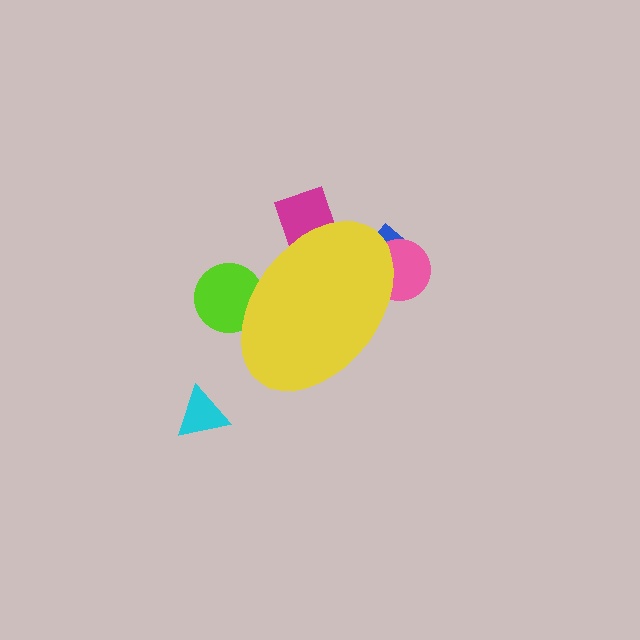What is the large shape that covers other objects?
A yellow ellipse.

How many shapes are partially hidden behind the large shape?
4 shapes are partially hidden.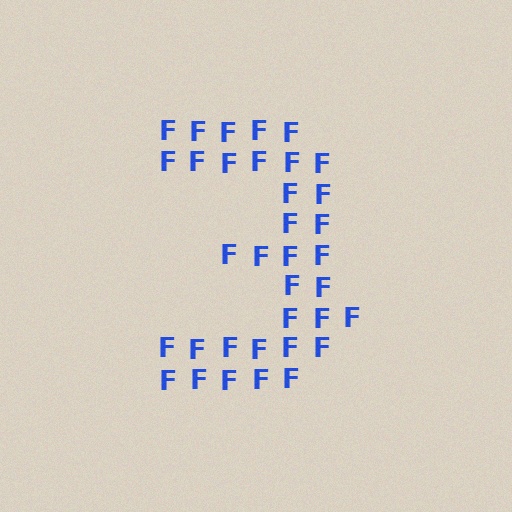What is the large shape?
The large shape is the digit 3.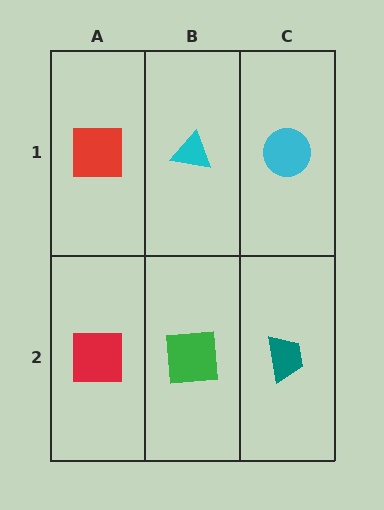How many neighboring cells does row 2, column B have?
3.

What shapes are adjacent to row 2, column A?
A red square (row 1, column A), a green square (row 2, column B).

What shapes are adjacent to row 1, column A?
A red square (row 2, column A), a cyan triangle (row 1, column B).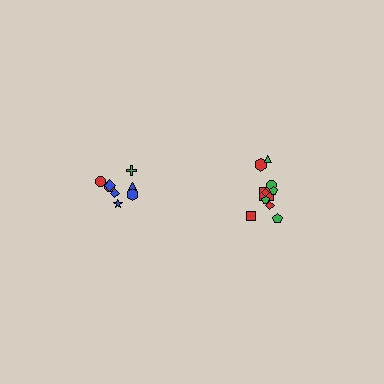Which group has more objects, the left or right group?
The right group.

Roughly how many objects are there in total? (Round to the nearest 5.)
Roughly 20 objects in total.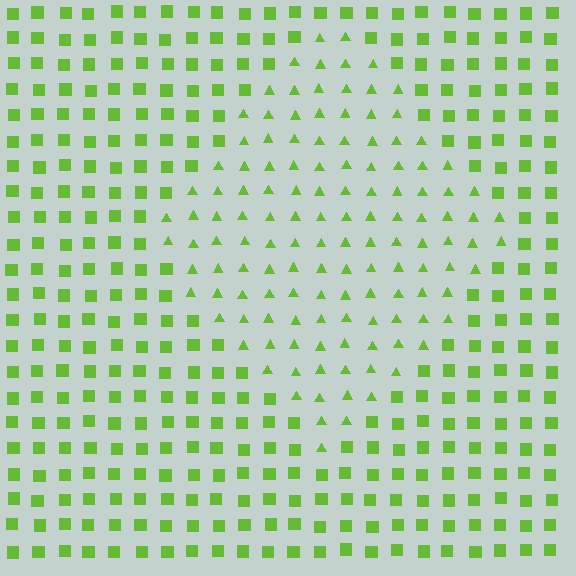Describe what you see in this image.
The image is filled with small lime elements arranged in a uniform grid. A diamond-shaped region contains triangles, while the surrounding area contains squares. The boundary is defined purely by the change in element shape.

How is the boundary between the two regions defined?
The boundary is defined by a change in element shape: triangles inside vs. squares outside. All elements share the same color and spacing.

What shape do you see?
I see a diamond.